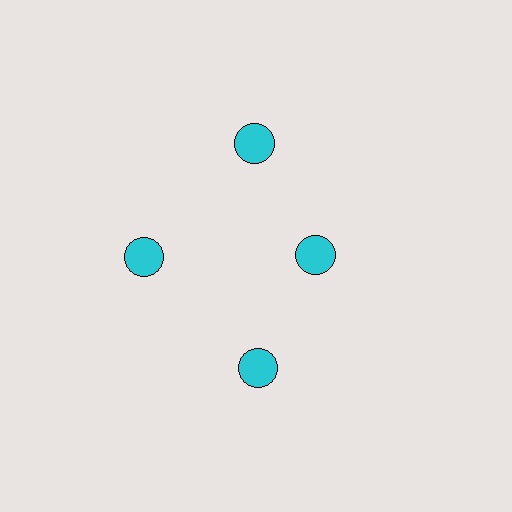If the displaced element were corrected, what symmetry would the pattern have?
It would have 4-fold rotational symmetry — the pattern would map onto itself every 90 degrees.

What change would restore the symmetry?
The symmetry would be restored by moving it outward, back onto the ring so that all 4 circles sit at equal angles and equal distance from the center.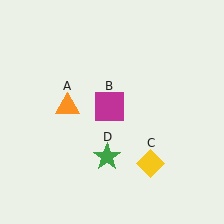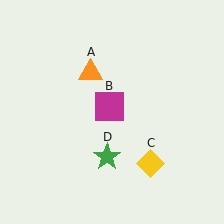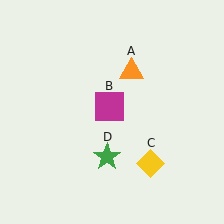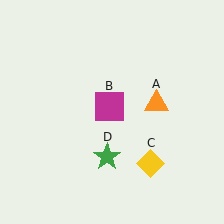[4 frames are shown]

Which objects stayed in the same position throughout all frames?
Magenta square (object B) and yellow diamond (object C) and green star (object D) remained stationary.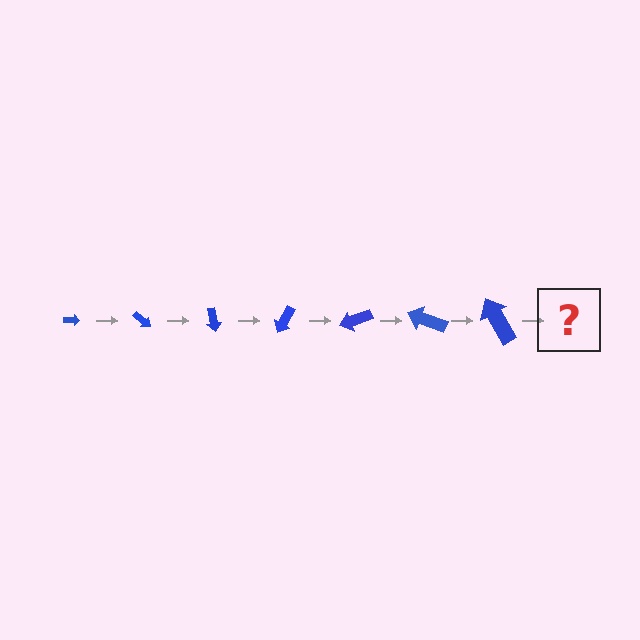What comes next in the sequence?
The next element should be an arrow, larger than the previous one and rotated 280 degrees from the start.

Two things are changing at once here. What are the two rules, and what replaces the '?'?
The two rules are that the arrow grows larger each step and it rotates 40 degrees each step. The '?' should be an arrow, larger than the previous one and rotated 280 degrees from the start.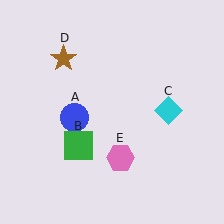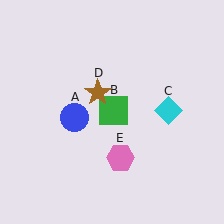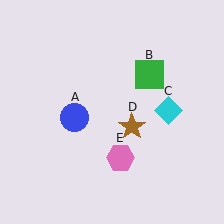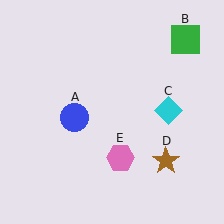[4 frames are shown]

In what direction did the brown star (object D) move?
The brown star (object D) moved down and to the right.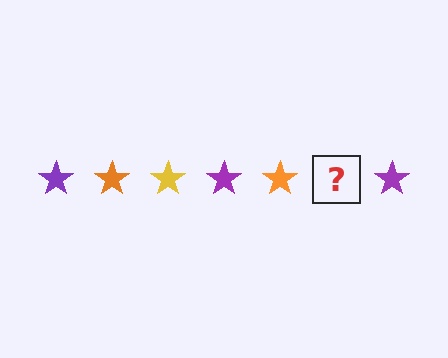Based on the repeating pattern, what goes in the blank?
The blank should be a yellow star.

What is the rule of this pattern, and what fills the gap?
The rule is that the pattern cycles through purple, orange, yellow stars. The gap should be filled with a yellow star.